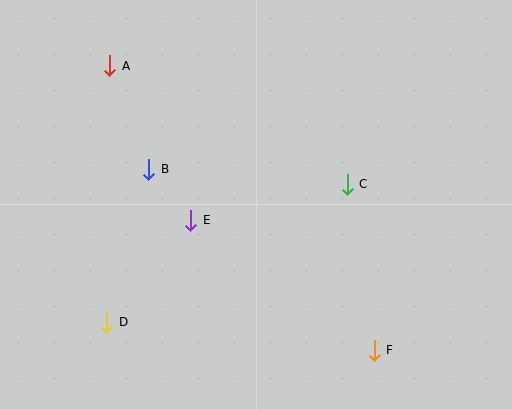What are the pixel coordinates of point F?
Point F is at (374, 350).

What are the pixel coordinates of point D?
Point D is at (107, 322).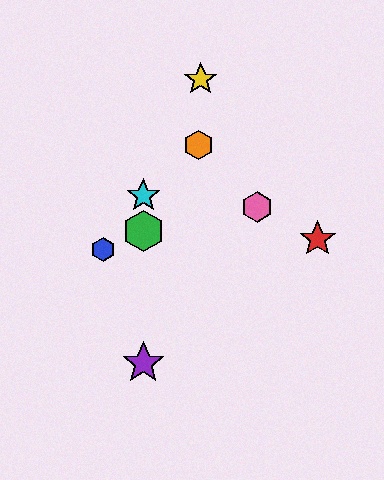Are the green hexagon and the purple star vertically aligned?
Yes, both are at x≈143.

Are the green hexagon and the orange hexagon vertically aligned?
No, the green hexagon is at x≈143 and the orange hexagon is at x≈199.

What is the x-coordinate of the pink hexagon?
The pink hexagon is at x≈257.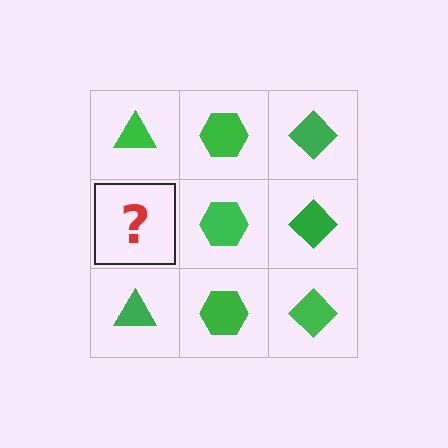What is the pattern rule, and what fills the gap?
The rule is that each column has a consistent shape. The gap should be filled with a green triangle.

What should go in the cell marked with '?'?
The missing cell should contain a green triangle.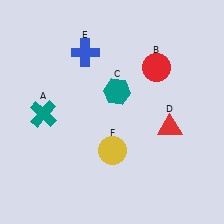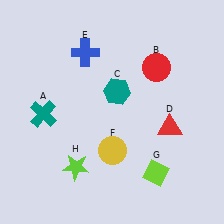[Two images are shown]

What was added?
A lime diamond (G), a lime star (H) were added in Image 2.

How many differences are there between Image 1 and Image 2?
There are 2 differences between the two images.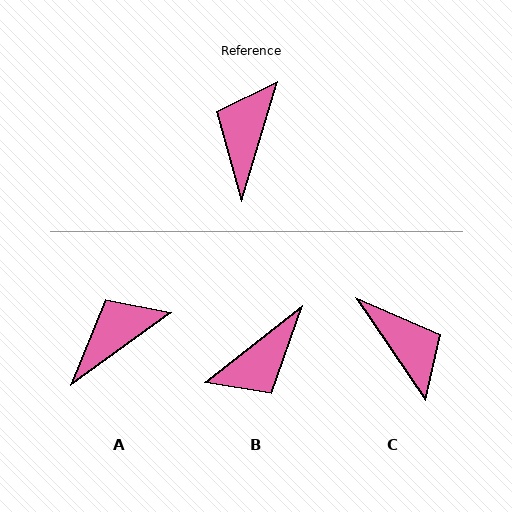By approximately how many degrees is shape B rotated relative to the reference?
Approximately 145 degrees counter-clockwise.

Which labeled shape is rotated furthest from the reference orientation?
B, about 145 degrees away.